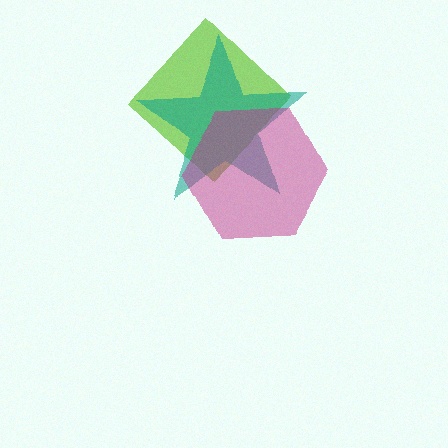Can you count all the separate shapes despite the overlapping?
Yes, there are 3 separate shapes.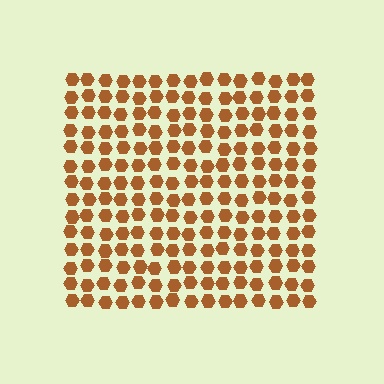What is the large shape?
The large shape is a square.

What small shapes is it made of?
It is made of small hexagons.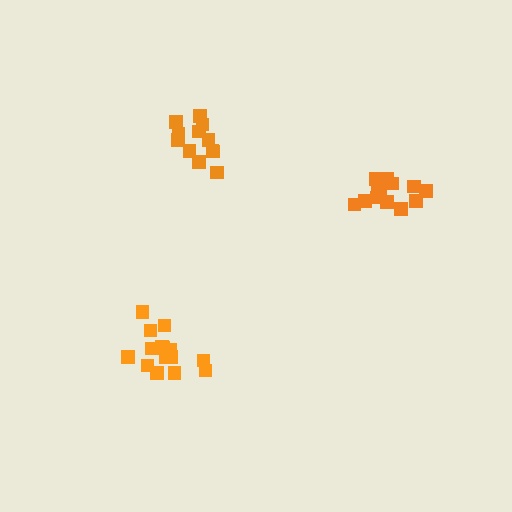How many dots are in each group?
Group 1: 15 dots, Group 2: 12 dots, Group 3: 13 dots (40 total).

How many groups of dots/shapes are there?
There are 3 groups.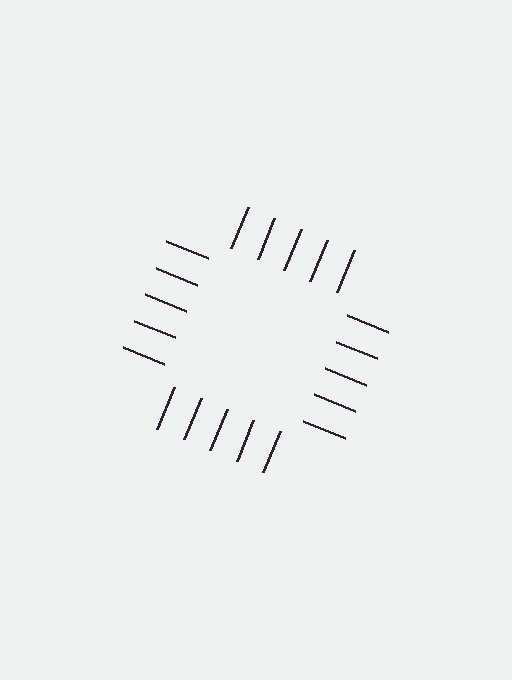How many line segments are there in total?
20 — 5 along each of the 4 edges.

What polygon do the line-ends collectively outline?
An illusory square — the line segments terminate on its edges but no continuous stroke is drawn.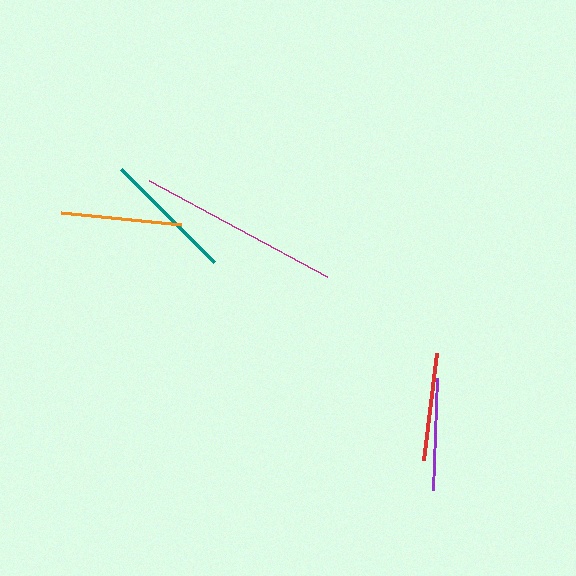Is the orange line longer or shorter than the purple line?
The orange line is longer than the purple line.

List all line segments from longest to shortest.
From longest to shortest: magenta, teal, orange, purple, red.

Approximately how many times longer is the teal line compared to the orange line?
The teal line is approximately 1.1 times the length of the orange line.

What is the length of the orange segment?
The orange segment is approximately 120 pixels long.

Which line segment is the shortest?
The red line is the shortest at approximately 108 pixels.